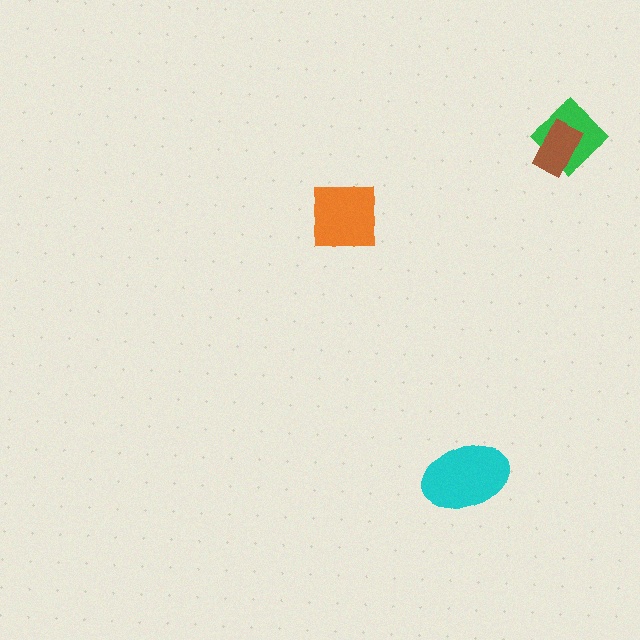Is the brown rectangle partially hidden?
No, no other shape covers it.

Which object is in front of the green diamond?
The brown rectangle is in front of the green diamond.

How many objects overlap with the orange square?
0 objects overlap with the orange square.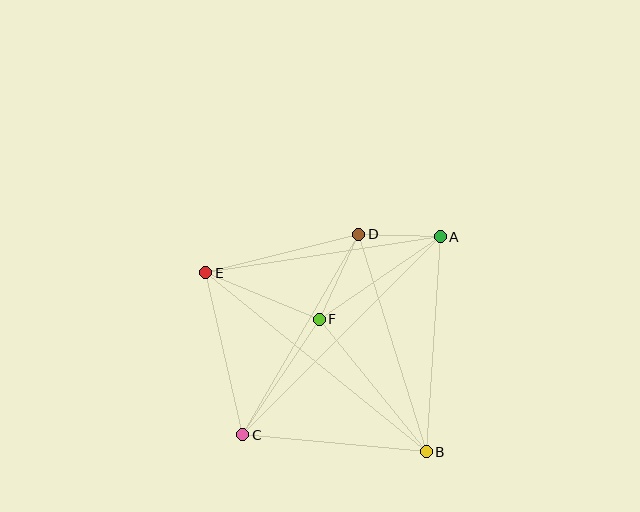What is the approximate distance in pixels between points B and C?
The distance between B and C is approximately 184 pixels.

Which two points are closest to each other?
Points A and D are closest to each other.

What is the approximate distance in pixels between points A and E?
The distance between A and E is approximately 237 pixels.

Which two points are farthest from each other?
Points B and E are farthest from each other.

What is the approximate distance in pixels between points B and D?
The distance between B and D is approximately 228 pixels.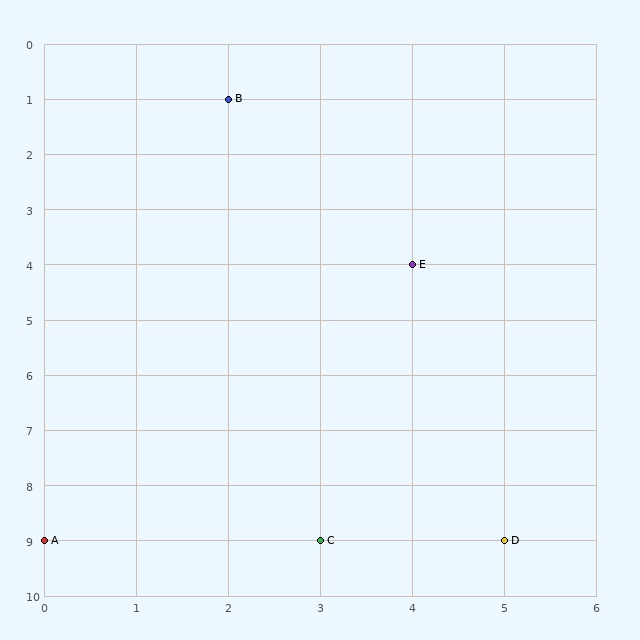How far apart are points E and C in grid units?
Points E and C are 1 column and 5 rows apart (about 5.1 grid units diagonally).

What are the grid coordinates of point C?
Point C is at grid coordinates (3, 9).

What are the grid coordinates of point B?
Point B is at grid coordinates (2, 1).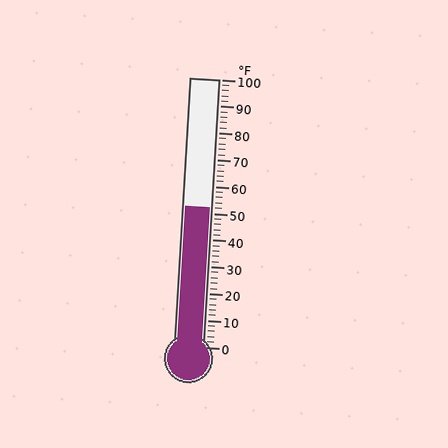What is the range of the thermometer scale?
The thermometer scale ranges from 0°F to 100°F.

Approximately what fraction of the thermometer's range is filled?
The thermometer is filled to approximately 50% of its range.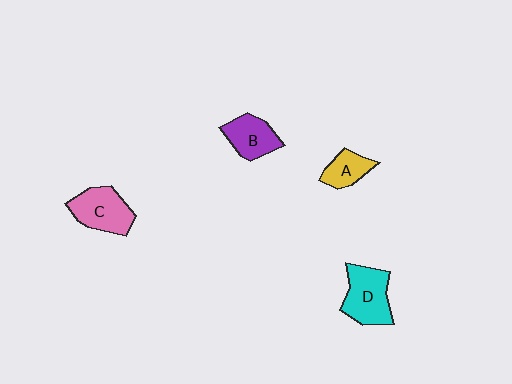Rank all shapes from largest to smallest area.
From largest to smallest: D (cyan), C (pink), B (purple), A (yellow).